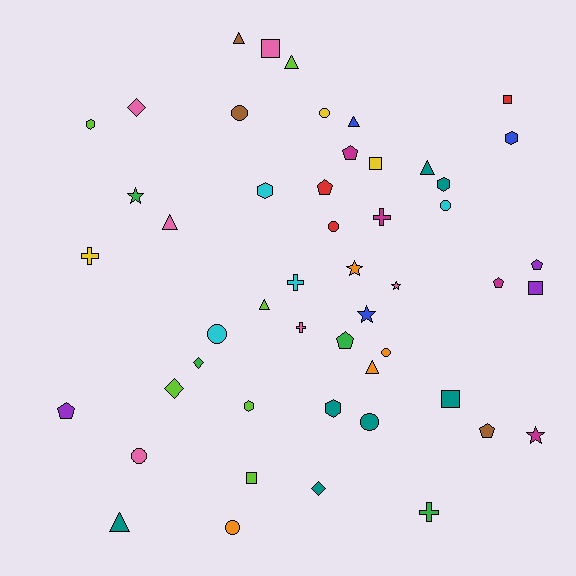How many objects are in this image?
There are 50 objects.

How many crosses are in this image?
There are 5 crosses.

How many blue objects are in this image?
There are 3 blue objects.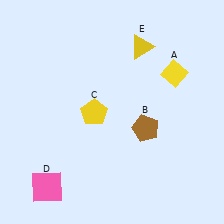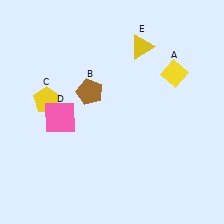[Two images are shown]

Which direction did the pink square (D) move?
The pink square (D) moved up.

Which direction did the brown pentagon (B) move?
The brown pentagon (B) moved left.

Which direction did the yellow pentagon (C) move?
The yellow pentagon (C) moved left.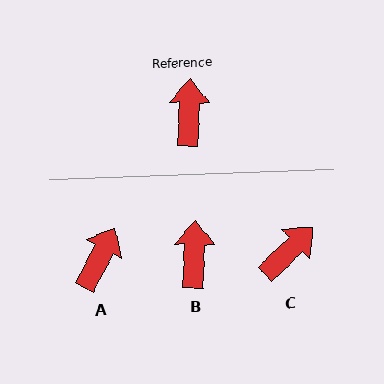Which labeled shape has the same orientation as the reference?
B.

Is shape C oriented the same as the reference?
No, it is off by about 44 degrees.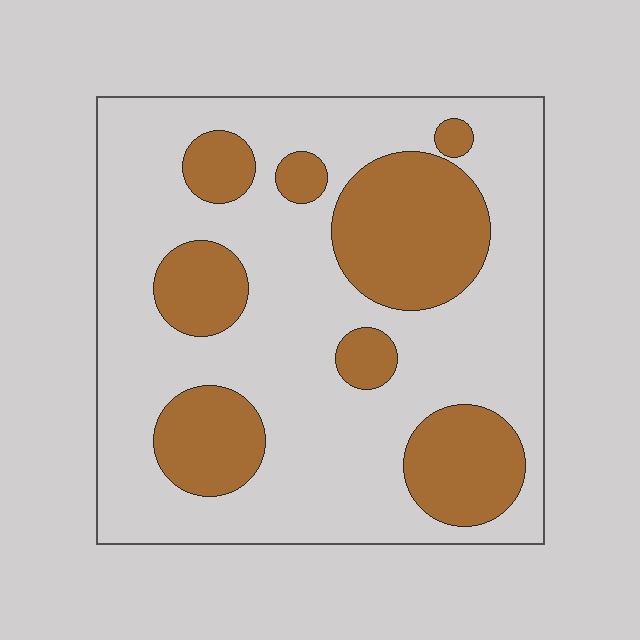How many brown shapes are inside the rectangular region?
8.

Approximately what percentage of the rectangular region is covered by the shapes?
Approximately 30%.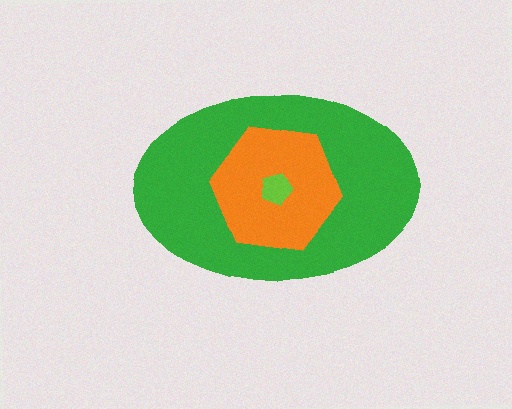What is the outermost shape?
The green ellipse.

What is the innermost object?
The lime pentagon.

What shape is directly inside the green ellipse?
The orange hexagon.